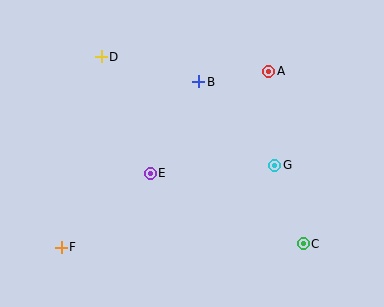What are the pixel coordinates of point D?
Point D is at (101, 57).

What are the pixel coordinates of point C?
Point C is at (303, 244).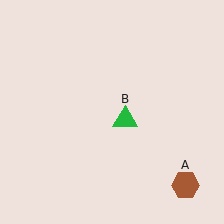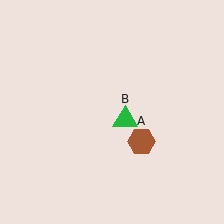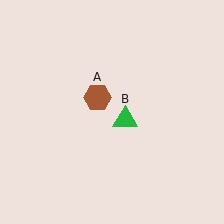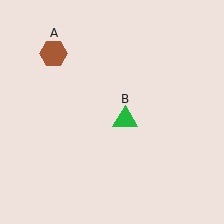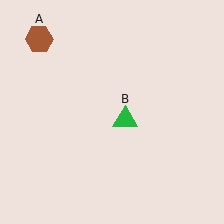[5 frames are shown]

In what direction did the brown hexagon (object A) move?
The brown hexagon (object A) moved up and to the left.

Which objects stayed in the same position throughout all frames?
Green triangle (object B) remained stationary.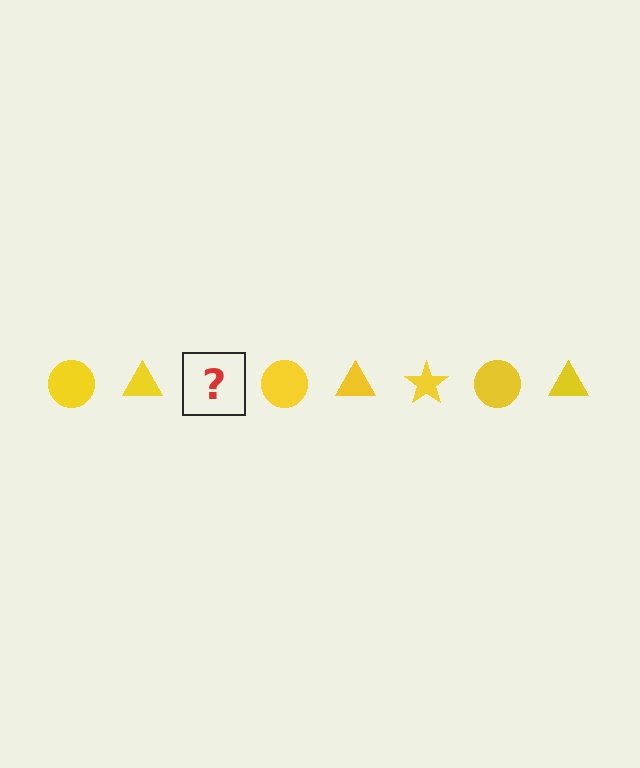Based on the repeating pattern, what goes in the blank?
The blank should be a yellow star.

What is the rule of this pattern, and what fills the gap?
The rule is that the pattern cycles through circle, triangle, star shapes in yellow. The gap should be filled with a yellow star.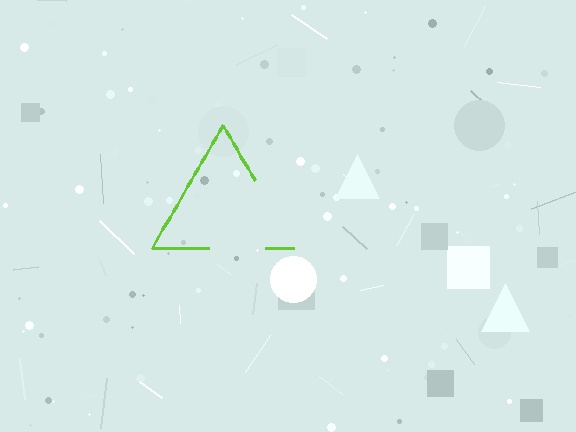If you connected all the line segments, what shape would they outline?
They would outline a triangle.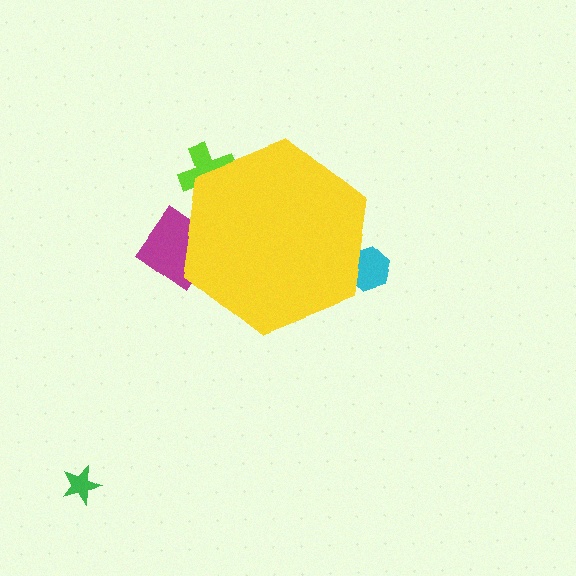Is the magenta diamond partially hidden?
Yes, the magenta diamond is partially hidden behind the yellow hexagon.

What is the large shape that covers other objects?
A yellow hexagon.